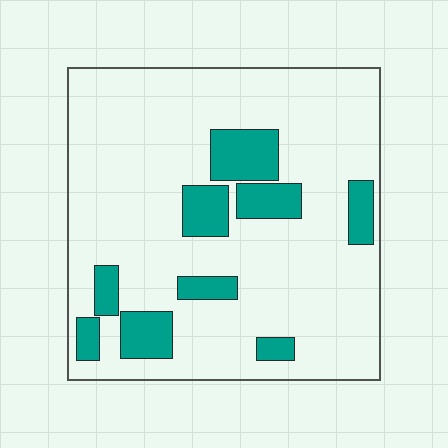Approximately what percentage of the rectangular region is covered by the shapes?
Approximately 20%.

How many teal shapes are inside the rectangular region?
9.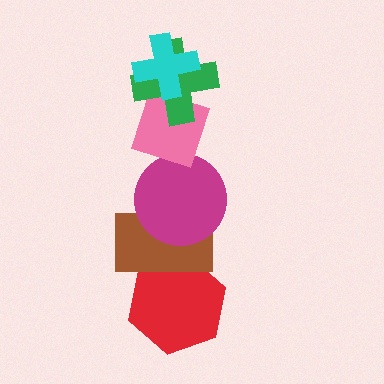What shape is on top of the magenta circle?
The pink diamond is on top of the magenta circle.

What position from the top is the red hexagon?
The red hexagon is 6th from the top.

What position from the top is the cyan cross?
The cyan cross is 1st from the top.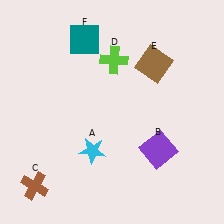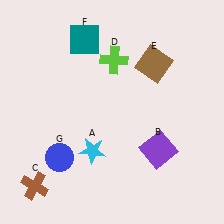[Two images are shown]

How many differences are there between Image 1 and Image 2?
There is 1 difference between the two images.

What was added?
A blue circle (G) was added in Image 2.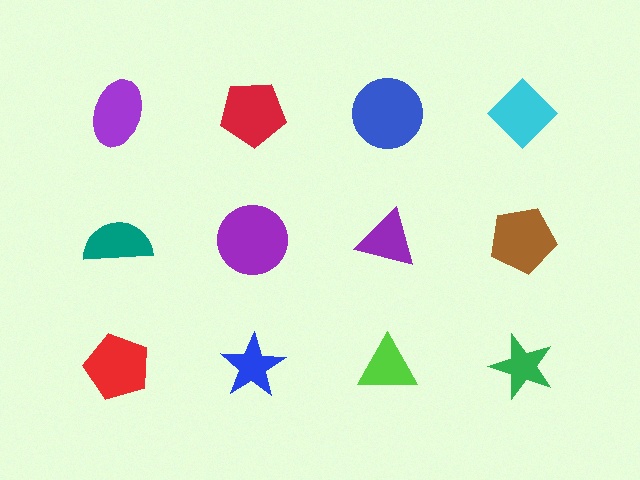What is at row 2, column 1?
A teal semicircle.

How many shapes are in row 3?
4 shapes.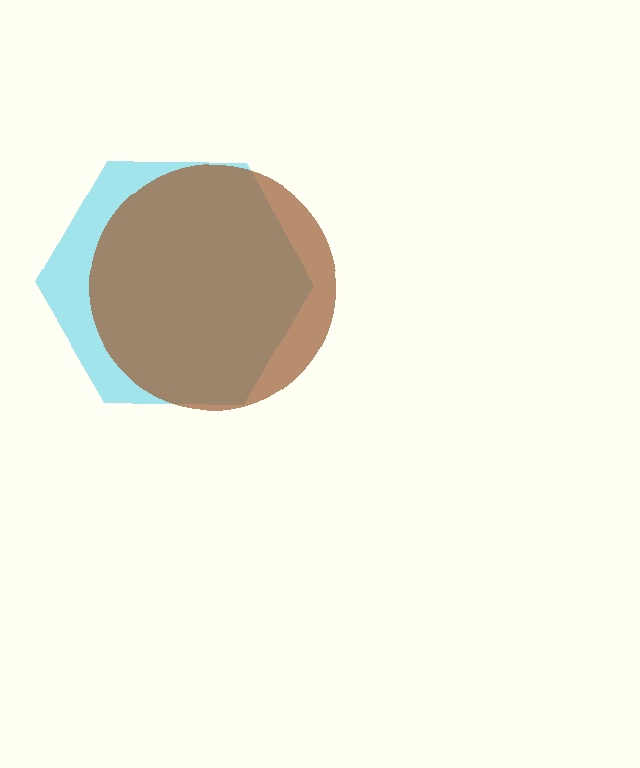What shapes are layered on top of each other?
The layered shapes are: a cyan hexagon, a brown circle.